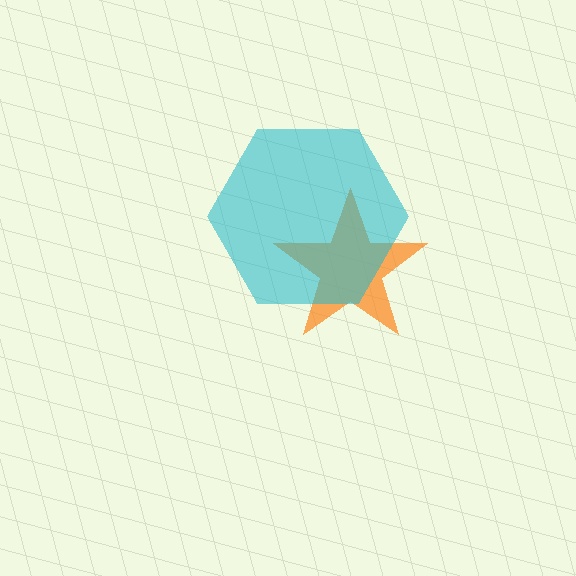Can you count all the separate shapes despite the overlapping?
Yes, there are 2 separate shapes.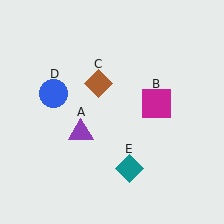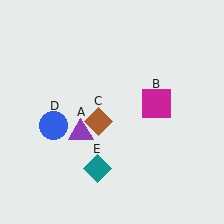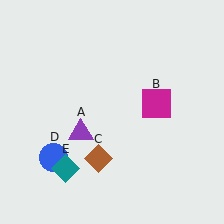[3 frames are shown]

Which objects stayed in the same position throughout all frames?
Purple triangle (object A) and magenta square (object B) remained stationary.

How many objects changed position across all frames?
3 objects changed position: brown diamond (object C), blue circle (object D), teal diamond (object E).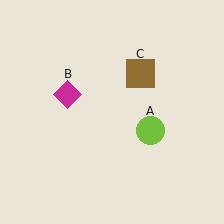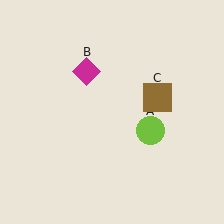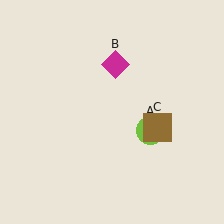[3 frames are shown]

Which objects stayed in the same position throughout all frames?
Lime circle (object A) remained stationary.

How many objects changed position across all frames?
2 objects changed position: magenta diamond (object B), brown square (object C).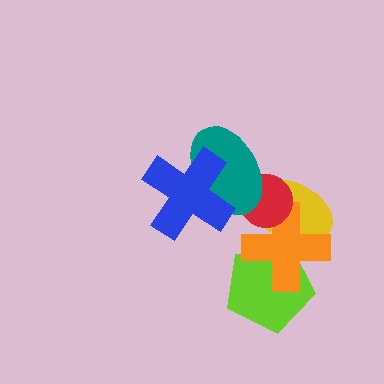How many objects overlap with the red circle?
3 objects overlap with the red circle.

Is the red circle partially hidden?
Yes, it is partially covered by another shape.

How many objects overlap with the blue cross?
1 object overlaps with the blue cross.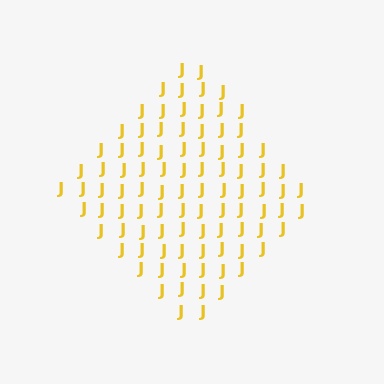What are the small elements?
The small elements are letter J's.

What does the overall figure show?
The overall figure shows a diamond.